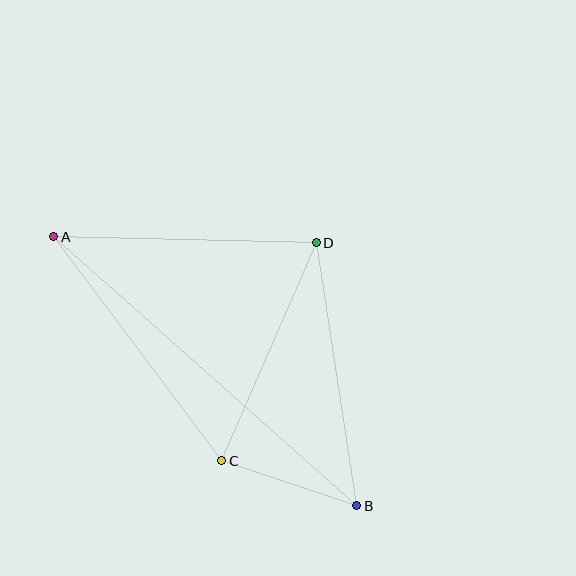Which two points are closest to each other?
Points B and C are closest to each other.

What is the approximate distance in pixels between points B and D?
The distance between B and D is approximately 266 pixels.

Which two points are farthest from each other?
Points A and B are farthest from each other.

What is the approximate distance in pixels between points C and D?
The distance between C and D is approximately 238 pixels.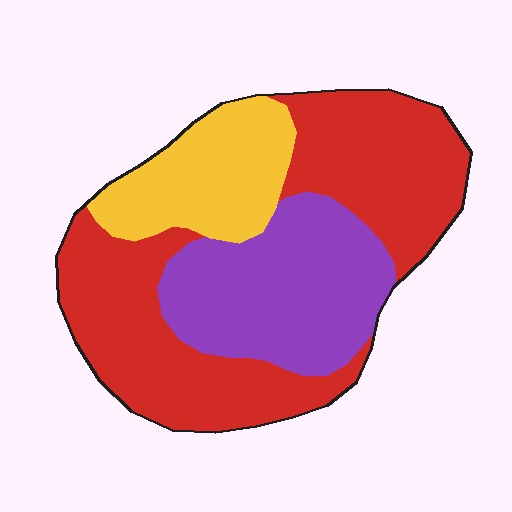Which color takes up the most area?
Red, at roughly 50%.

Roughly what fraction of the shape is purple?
Purple covers about 30% of the shape.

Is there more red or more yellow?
Red.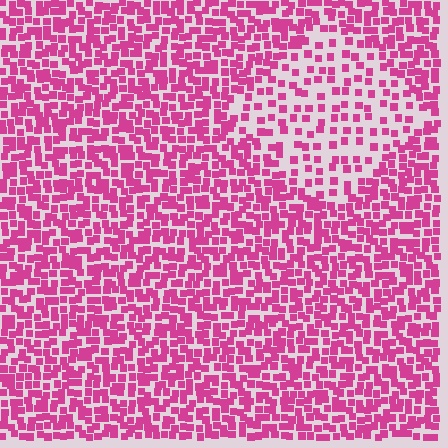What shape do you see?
I see a diamond.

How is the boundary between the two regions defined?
The boundary is defined by a change in element density (approximately 2.2x ratio). All elements are the same color, size, and shape.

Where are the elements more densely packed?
The elements are more densely packed outside the diamond boundary.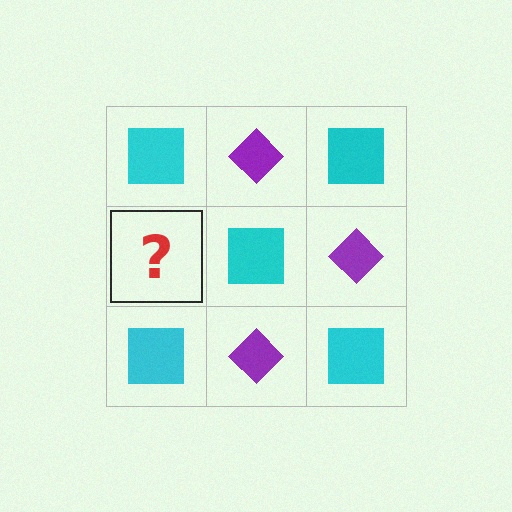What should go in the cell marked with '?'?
The missing cell should contain a purple diamond.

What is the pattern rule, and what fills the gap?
The rule is that it alternates cyan square and purple diamond in a checkerboard pattern. The gap should be filled with a purple diamond.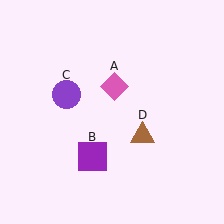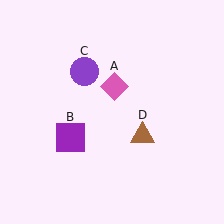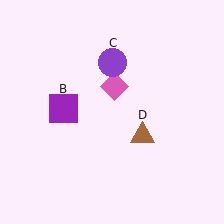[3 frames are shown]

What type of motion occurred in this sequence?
The purple square (object B), purple circle (object C) rotated clockwise around the center of the scene.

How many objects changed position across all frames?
2 objects changed position: purple square (object B), purple circle (object C).